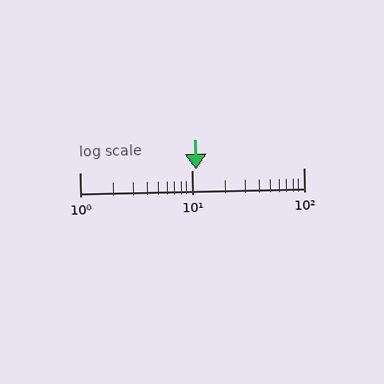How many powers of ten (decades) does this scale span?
The scale spans 2 decades, from 1 to 100.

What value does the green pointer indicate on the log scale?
The pointer indicates approximately 11.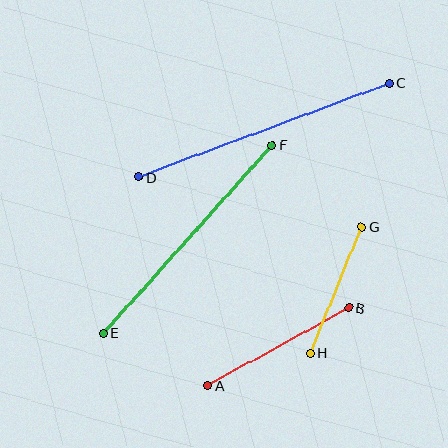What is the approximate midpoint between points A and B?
The midpoint is at approximately (278, 347) pixels.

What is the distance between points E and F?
The distance is approximately 253 pixels.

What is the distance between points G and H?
The distance is approximately 136 pixels.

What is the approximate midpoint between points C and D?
The midpoint is at approximately (264, 130) pixels.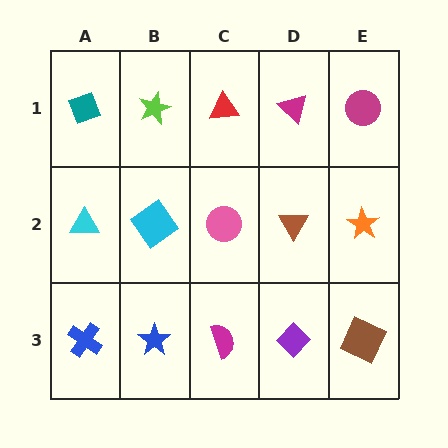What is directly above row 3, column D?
A brown triangle.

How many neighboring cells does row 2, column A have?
3.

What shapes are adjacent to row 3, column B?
A cyan diamond (row 2, column B), a blue cross (row 3, column A), a magenta semicircle (row 3, column C).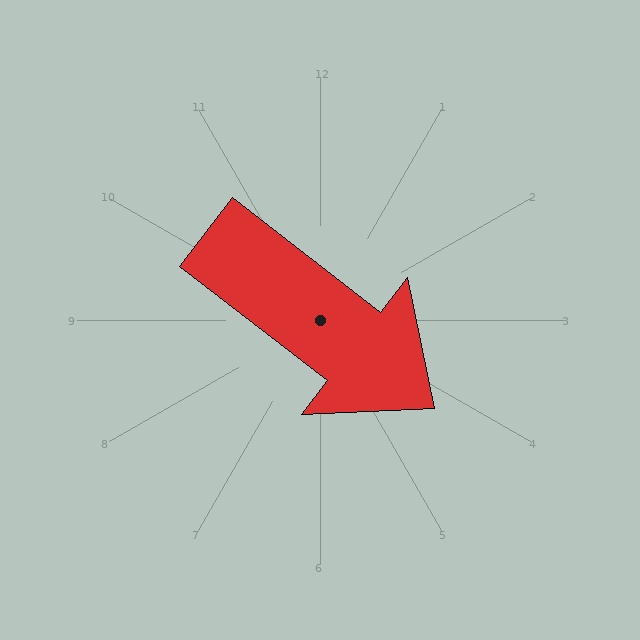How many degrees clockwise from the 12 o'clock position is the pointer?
Approximately 128 degrees.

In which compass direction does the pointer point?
Southeast.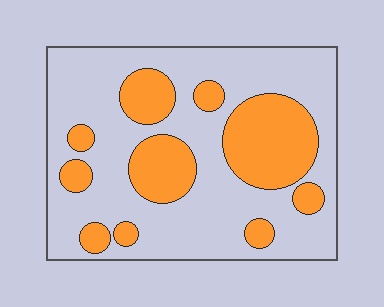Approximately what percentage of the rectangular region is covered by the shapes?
Approximately 30%.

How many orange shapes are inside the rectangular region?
10.